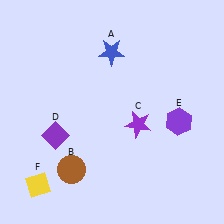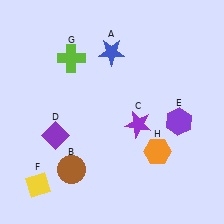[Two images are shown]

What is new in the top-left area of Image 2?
A lime cross (G) was added in the top-left area of Image 2.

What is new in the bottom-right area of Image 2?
An orange hexagon (H) was added in the bottom-right area of Image 2.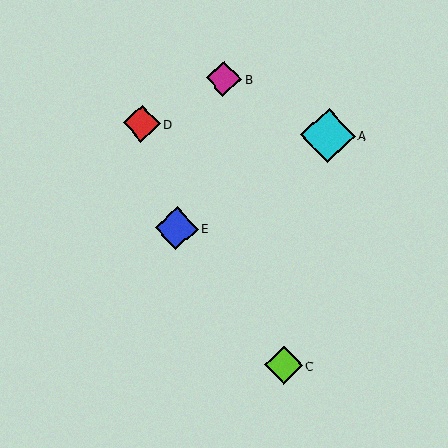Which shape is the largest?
The cyan diamond (labeled A) is the largest.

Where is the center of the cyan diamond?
The center of the cyan diamond is at (328, 135).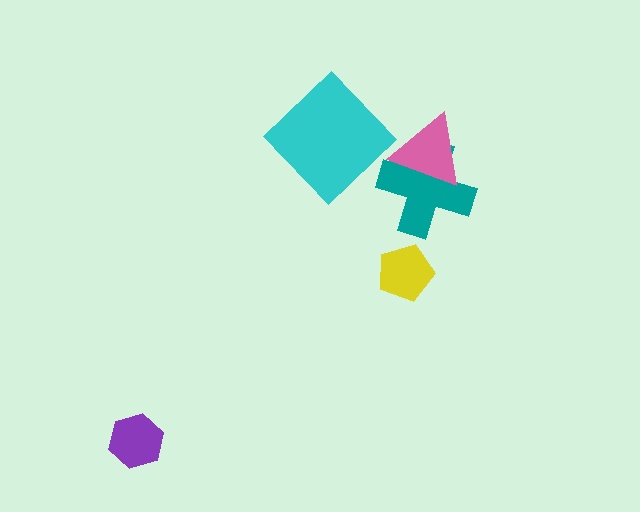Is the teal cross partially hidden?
Yes, it is partially covered by another shape.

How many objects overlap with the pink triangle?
1 object overlaps with the pink triangle.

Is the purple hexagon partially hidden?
No, no other shape covers it.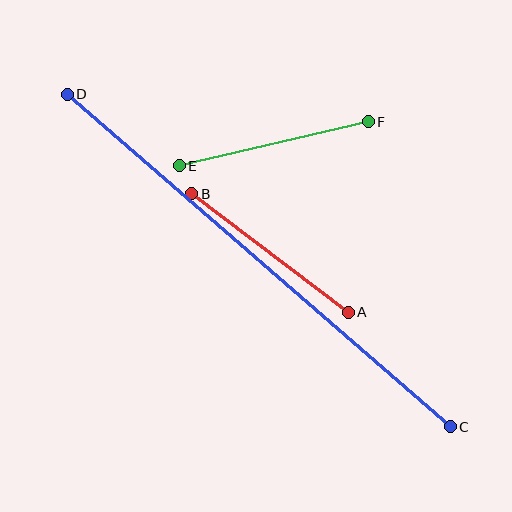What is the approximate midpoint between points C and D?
The midpoint is at approximately (259, 260) pixels.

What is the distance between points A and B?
The distance is approximately 196 pixels.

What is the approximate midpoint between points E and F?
The midpoint is at approximately (274, 144) pixels.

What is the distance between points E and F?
The distance is approximately 194 pixels.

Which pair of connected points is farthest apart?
Points C and D are farthest apart.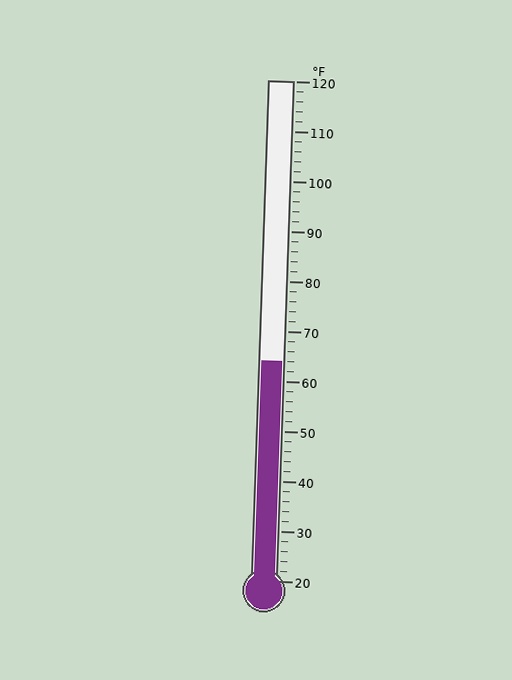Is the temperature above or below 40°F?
The temperature is above 40°F.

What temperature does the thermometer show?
The thermometer shows approximately 64°F.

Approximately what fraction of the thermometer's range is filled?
The thermometer is filled to approximately 45% of its range.